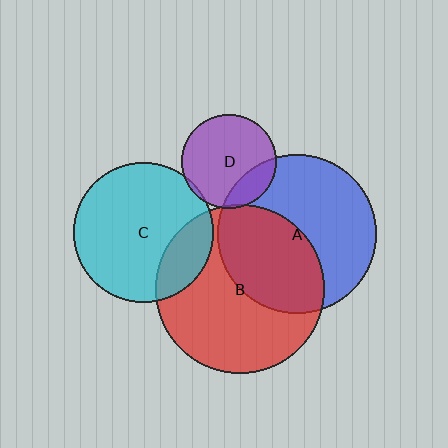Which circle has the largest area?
Circle B (red).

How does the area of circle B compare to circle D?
Approximately 3.2 times.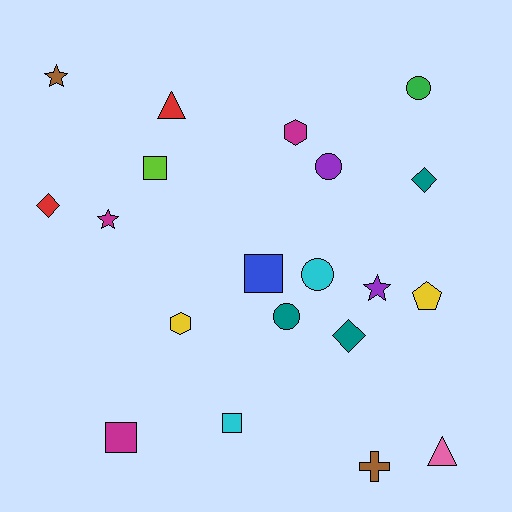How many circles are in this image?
There are 4 circles.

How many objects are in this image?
There are 20 objects.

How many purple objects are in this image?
There are 2 purple objects.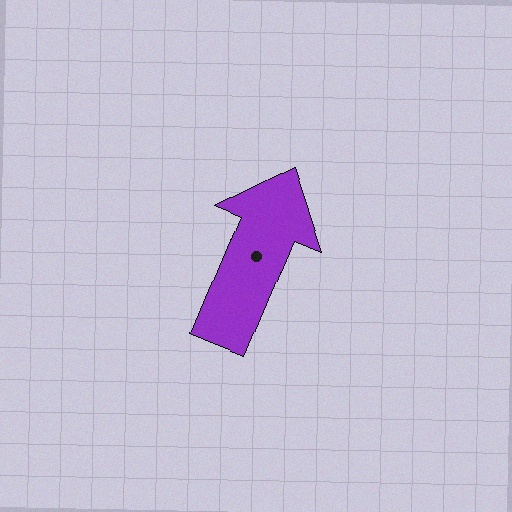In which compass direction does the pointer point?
Northeast.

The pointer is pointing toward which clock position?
Roughly 1 o'clock.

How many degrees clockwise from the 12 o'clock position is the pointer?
Approximately 23 degrees.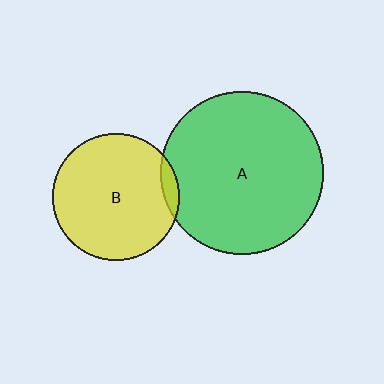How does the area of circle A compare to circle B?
Approximately 1.7 times.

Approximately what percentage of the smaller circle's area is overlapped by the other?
Approximately 5%.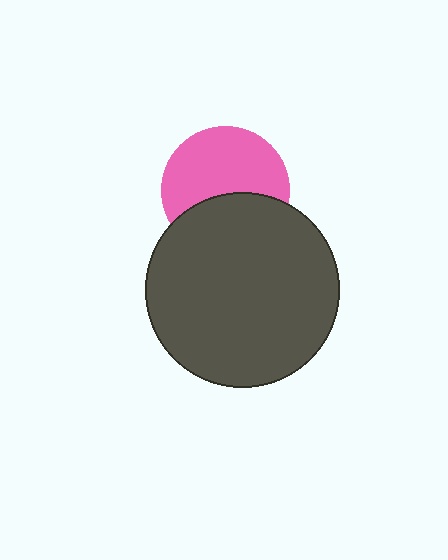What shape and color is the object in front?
The object in front is a dark gray circle.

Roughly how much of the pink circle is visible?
About half of it is visible (roughly 60%).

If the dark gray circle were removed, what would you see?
You would see the complete pink circle.